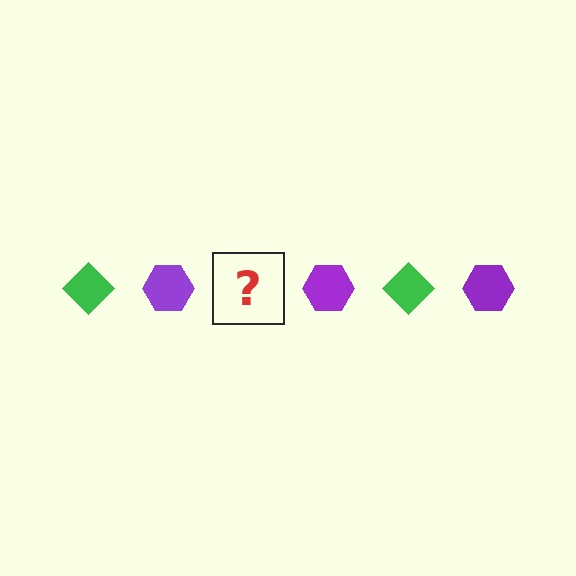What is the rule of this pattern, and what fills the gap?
The rule is that the pattern alternates between green diamond and purple hexagon. The gap should be filled with a green diamond.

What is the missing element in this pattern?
The missing element is a green diamond.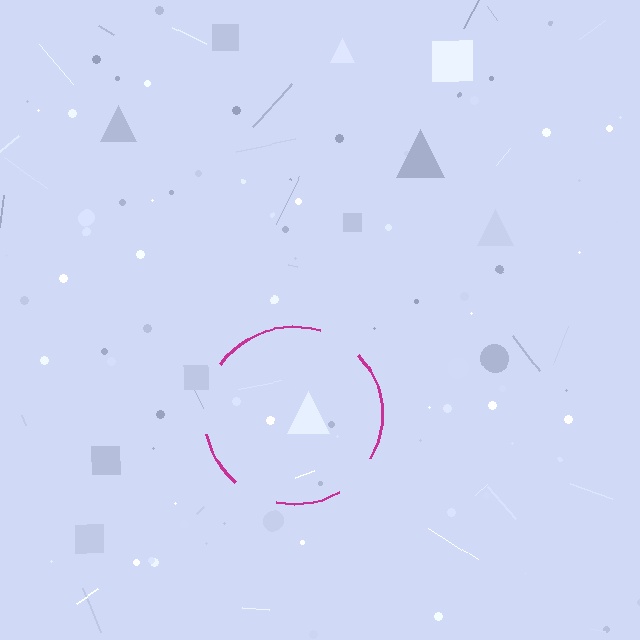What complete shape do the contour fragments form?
The contour fragments form a circle.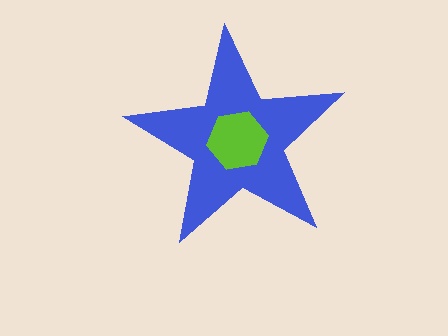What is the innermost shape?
The lime hexagon.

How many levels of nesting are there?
2.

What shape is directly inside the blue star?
The lime hexagon.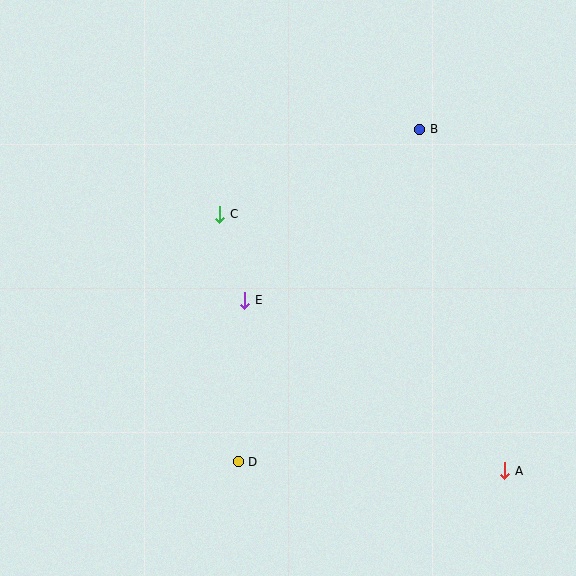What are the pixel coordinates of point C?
Point C is at (220, 214).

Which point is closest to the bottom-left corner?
Point D is closest to the bottom-left corner.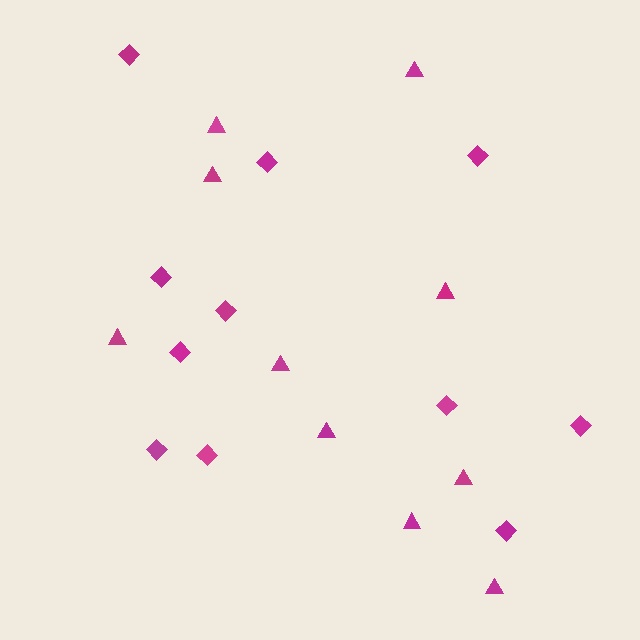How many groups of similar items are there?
There are 2 groups: one group of diamonds (11) and one group of triangles (10).